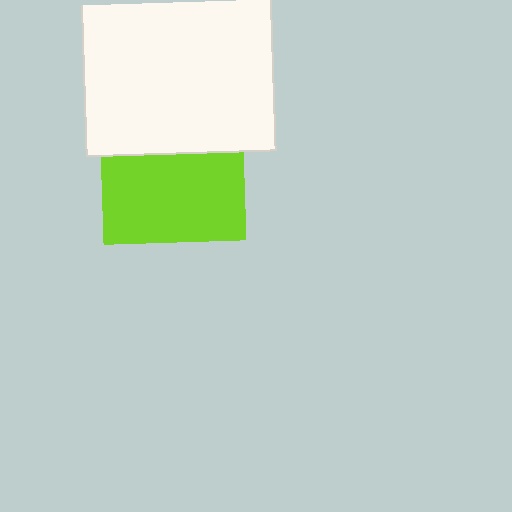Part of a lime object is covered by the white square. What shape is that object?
It is a square.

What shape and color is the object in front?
The object in front is a white square.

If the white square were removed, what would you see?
You would see the complete lime square.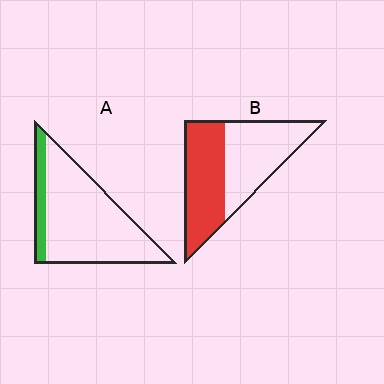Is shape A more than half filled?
No.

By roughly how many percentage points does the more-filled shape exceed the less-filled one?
By roughly 35 percentage points (B over A).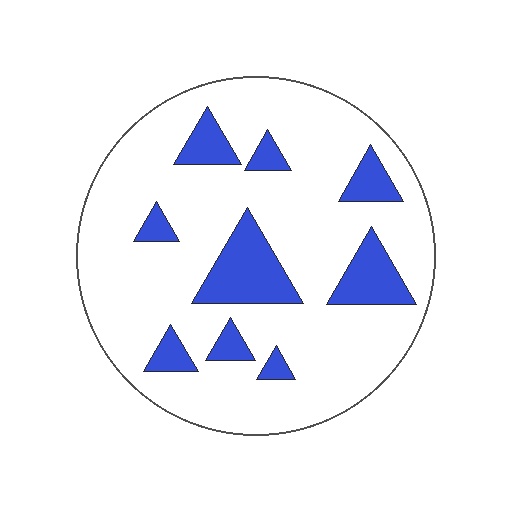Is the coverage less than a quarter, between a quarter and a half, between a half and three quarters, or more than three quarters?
Less than a quarter.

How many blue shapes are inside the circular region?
9.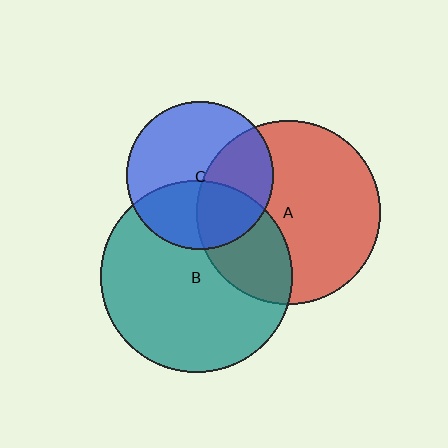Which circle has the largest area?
Circle B (teal).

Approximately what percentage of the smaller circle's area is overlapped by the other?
Approximately 30%.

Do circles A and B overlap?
Yes.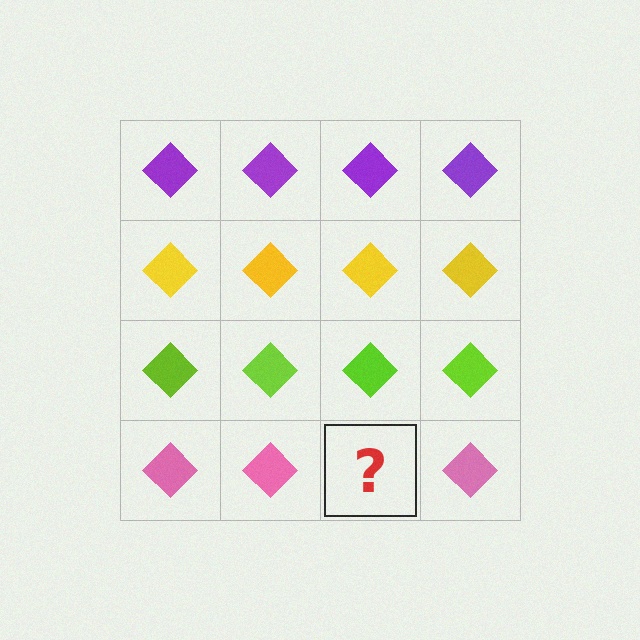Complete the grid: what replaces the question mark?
The question mark should be replaced with a pink diamond.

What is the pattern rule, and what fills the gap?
The rule is that each row has a consistent color. The gap should be filled with a pink diamond.